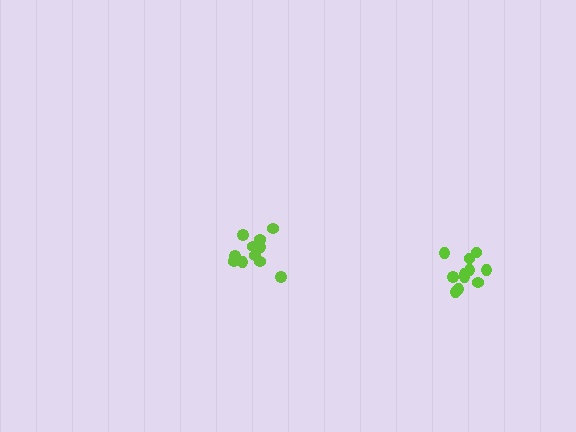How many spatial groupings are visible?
There are 2 spatial groupings.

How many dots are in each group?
Group 1: 12 dots, Group 2: 11 dots (23 total).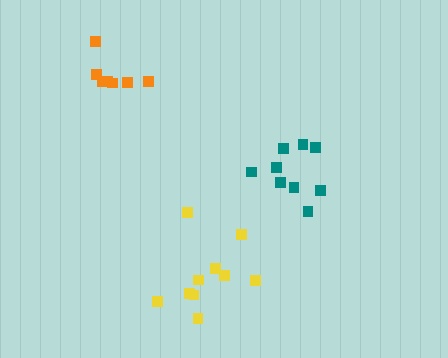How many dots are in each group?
Group 1: 10 dots, Group 2: 7 dots, Group 3: 9 dots (26 total).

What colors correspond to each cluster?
The clusters are colored: yellow, orange, teal.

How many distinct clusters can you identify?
There are 3 distinct clusters.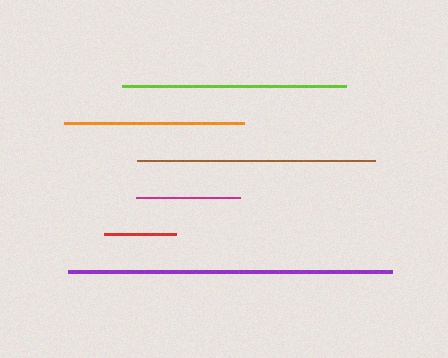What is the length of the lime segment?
The lime segment is approximately 224 pixels long.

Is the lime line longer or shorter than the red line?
The lime line is longer than the red line.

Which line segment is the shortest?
The red line is the shortest at approximately 72 pixels.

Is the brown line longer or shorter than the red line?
The brown line is longer than the red line.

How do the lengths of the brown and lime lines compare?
The brown and lime lines are approximately the same length.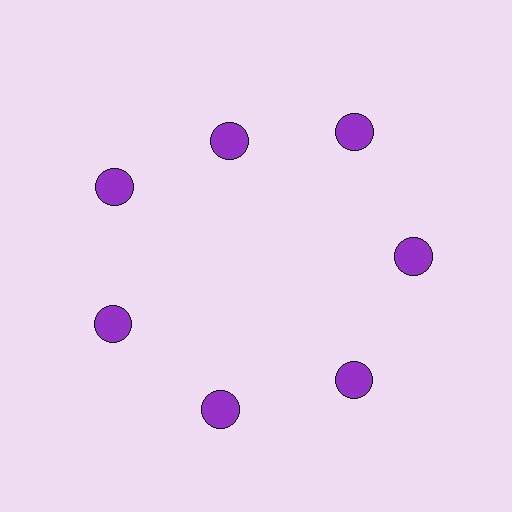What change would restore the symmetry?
The symmetry would be restored by moving it outward, back onto the ring so that all 7 circles sit at equal angles and equal distance from the center.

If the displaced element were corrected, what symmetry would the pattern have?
It would have 7-fold rotational symmetry — the pattern would map onto itself every 51 degrees.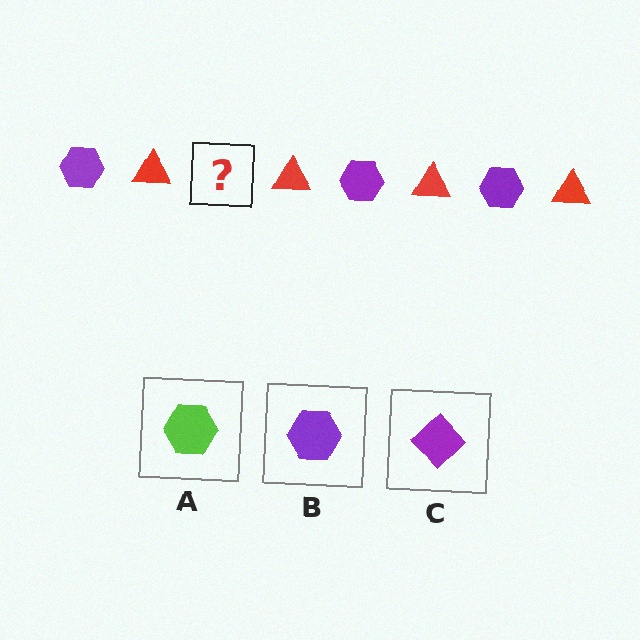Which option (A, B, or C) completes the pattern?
B.